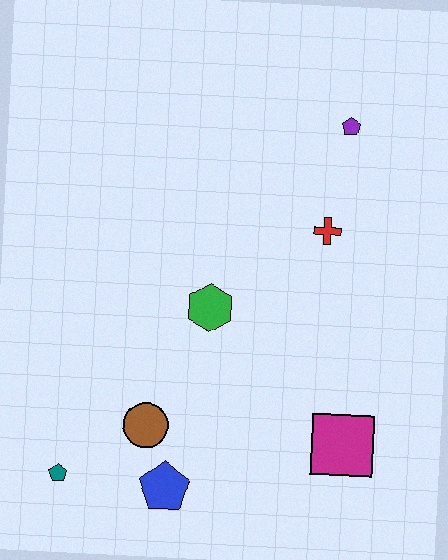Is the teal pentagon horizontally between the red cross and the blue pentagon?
No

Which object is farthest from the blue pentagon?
The purple pentagon is farthest from the blue pentagon.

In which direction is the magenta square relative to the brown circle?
The magenta square is to the right of the brown circle.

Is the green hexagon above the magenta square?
Yes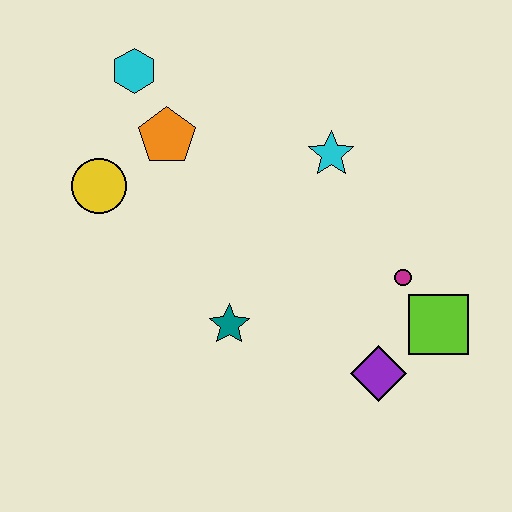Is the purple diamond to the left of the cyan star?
No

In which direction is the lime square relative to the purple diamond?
The lime square is to the right of the purple diamond.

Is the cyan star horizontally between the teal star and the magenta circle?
Yes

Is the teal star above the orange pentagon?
No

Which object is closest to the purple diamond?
The lime square is closest to the purple diamond.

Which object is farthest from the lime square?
The cyan hexagon is farthest from the lime square.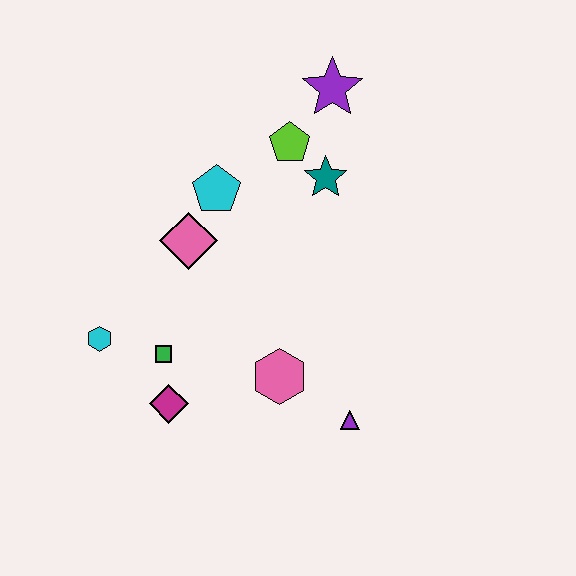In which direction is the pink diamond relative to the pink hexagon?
The pink diamond is above the pink hexagon.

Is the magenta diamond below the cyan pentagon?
Yes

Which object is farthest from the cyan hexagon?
The purple star is farthest from the cyan hexagon.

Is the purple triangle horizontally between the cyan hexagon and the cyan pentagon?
No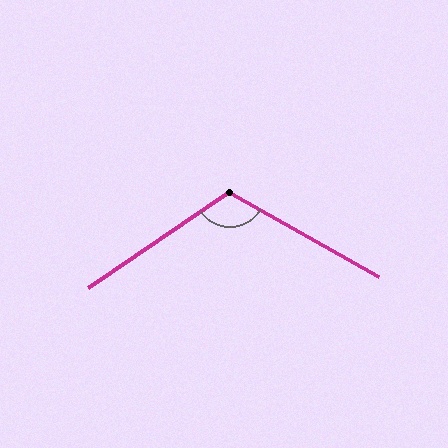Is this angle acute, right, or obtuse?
It is obtuse.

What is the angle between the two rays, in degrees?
Approximately 116 degrees.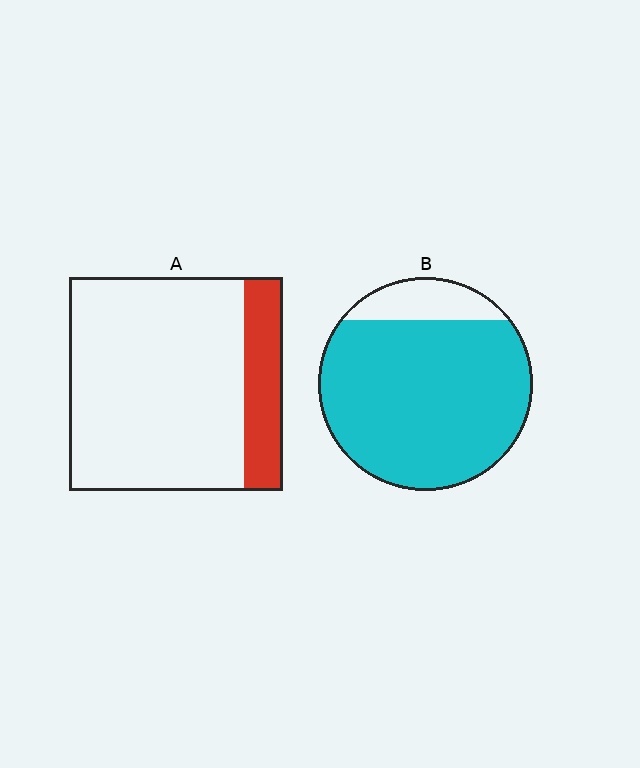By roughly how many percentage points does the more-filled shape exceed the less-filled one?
By roughly 65 percentage points (B over A).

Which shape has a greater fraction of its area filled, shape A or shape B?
Shape B.